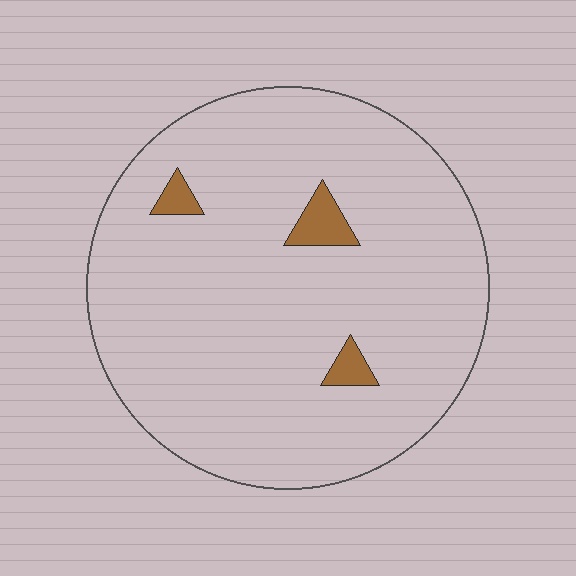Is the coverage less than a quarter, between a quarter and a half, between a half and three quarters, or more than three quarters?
Less than a quarter.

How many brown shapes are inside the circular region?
3.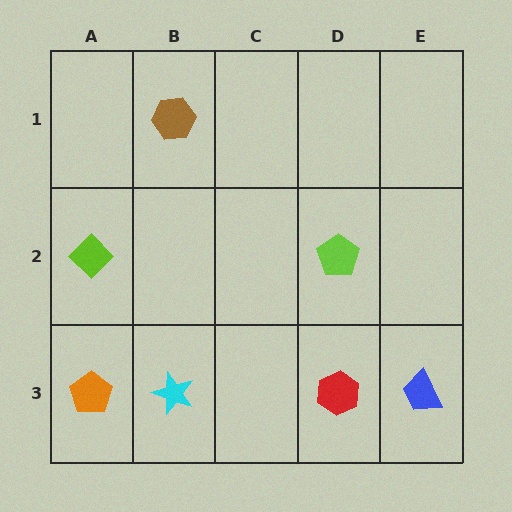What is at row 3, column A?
An orange pentagon.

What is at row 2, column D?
A lime pentagon.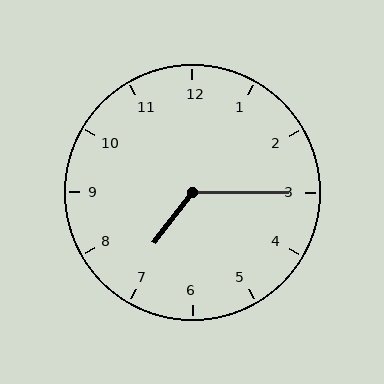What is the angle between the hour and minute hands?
Approximately 128 degrees.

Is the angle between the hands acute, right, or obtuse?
It is obtuse.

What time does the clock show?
7:15.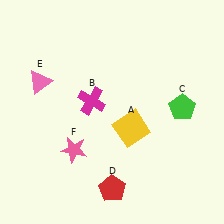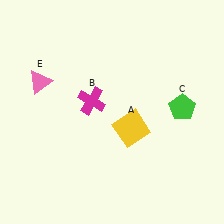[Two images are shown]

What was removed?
The red pentagon (D), the pink star (F) were removed in Image 2.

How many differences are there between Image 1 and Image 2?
There are 2 differences between the two images.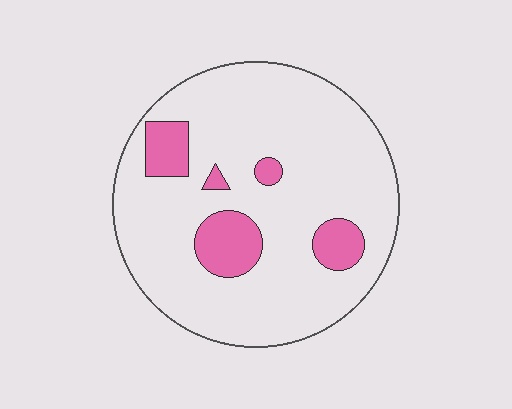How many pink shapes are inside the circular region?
5.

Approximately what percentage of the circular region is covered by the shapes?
Approximately 15%.